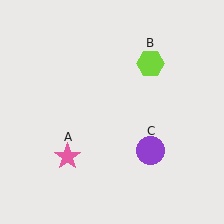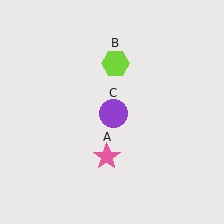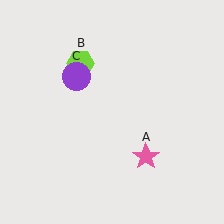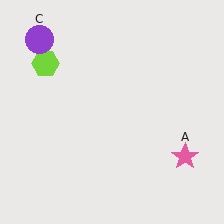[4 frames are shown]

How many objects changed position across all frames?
3 objects changed position: pink star (object A), lime hexagon (object B), purple circle (object C).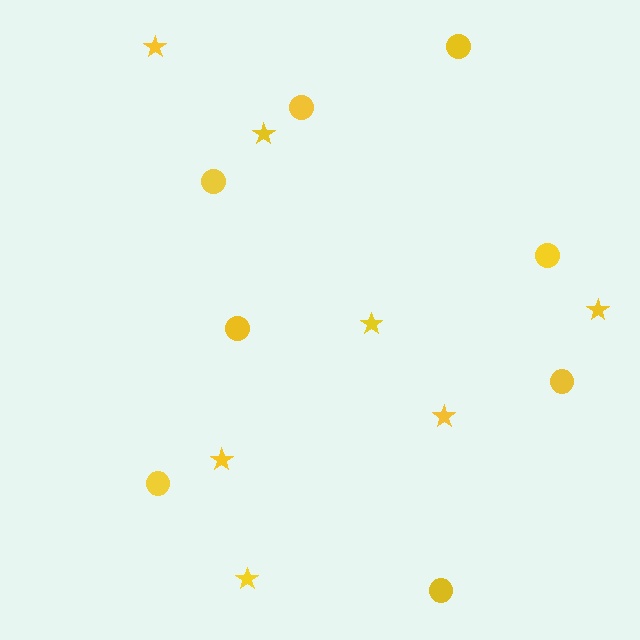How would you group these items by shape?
There are 2 groups: one group of circles (8) and one group of stars (7).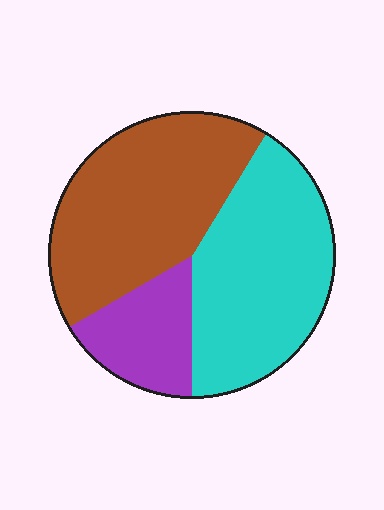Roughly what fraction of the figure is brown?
Brown takes up about two fifths (2/5) of the figure.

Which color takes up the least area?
Purple, at roughly 15%.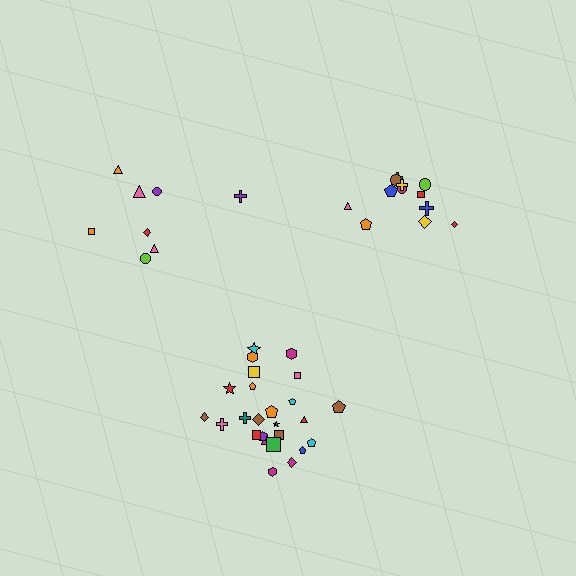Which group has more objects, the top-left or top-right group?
The top-right group.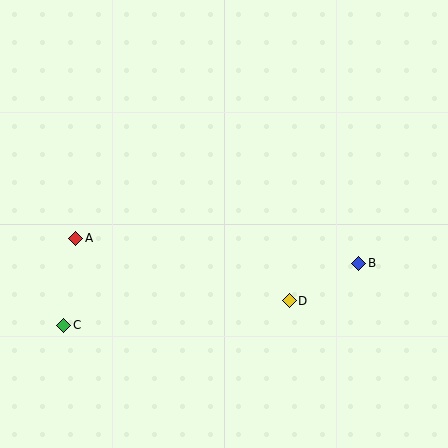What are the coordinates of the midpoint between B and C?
The midpoint between B and C is at (211, 294).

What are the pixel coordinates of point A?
Point A is at (76, 238).